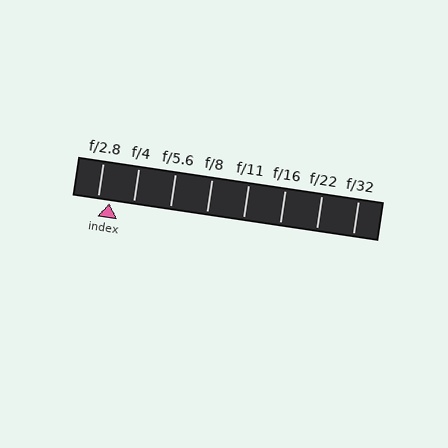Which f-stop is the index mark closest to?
The index mark is closest to f/2.8.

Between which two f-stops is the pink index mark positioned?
The index mark is between f/2.8 and f/4.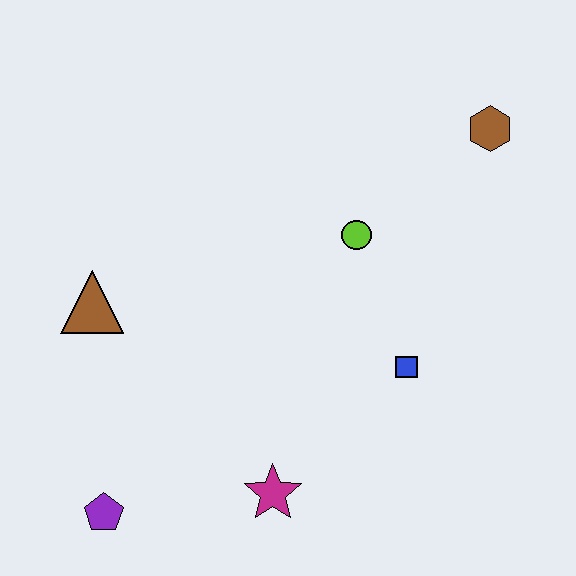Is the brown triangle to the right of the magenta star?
No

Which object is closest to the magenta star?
The purple pentagon is closest to the magenta star.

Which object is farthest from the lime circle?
The purple pentagon is farthest from the lime circle.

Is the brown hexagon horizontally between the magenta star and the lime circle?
No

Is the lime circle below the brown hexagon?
Yes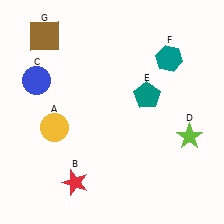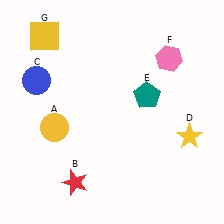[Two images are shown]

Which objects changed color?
D changed from lime to yellow. F changed from teal to pink. G changed from brown to yellow.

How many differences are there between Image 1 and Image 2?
There are 3 differences between the two images.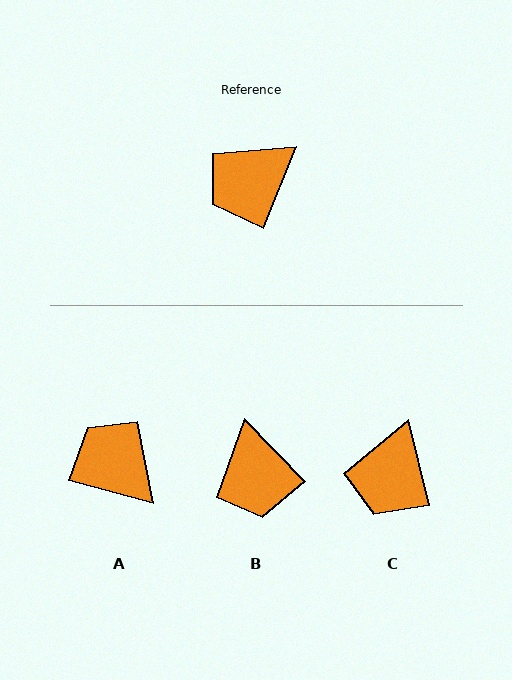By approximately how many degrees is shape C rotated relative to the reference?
Approximately 35 degrees counter-clockwise.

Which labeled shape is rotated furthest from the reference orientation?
A, about 84 degrees away.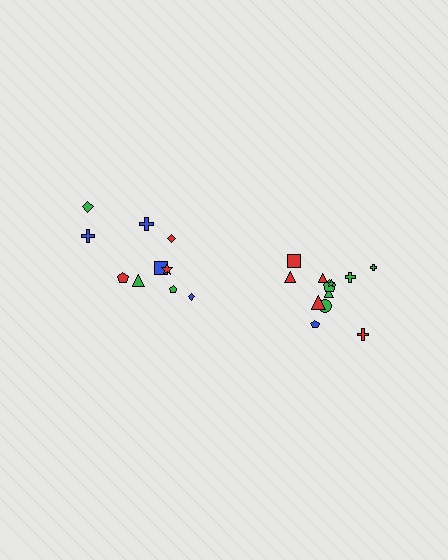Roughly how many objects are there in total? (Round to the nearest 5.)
Roughly 20 objects in total.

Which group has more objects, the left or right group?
The right group.